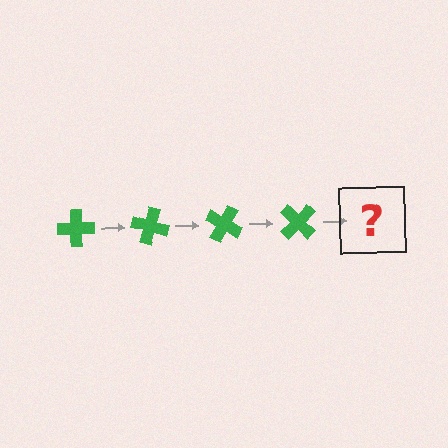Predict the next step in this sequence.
The next step is a green cross rotated 60 degrees.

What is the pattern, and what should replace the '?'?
The pattern is that the cross rotates 15 degrees each step. The '?' should be a green cross rotated 60 degrees.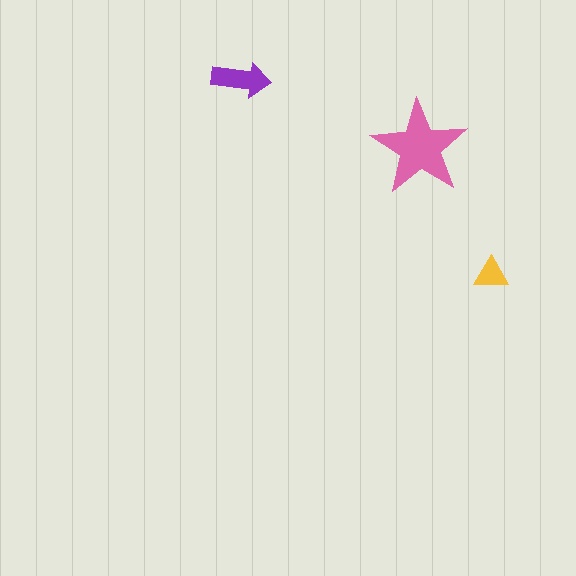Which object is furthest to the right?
The yellow triangle is rightmost.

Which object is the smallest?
The yellow triangle.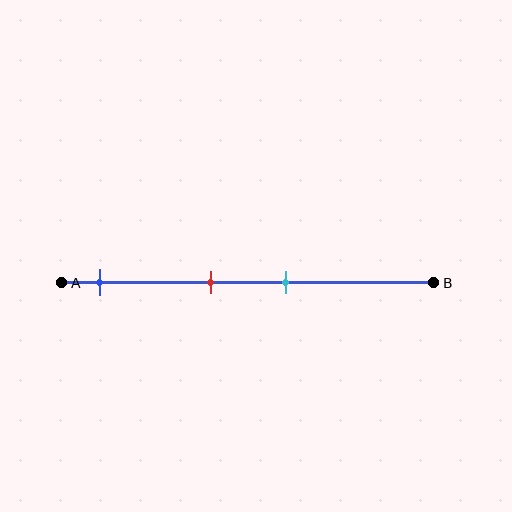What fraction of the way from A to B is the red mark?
The red mark is approximately 40% (0.4) of the way from A to B.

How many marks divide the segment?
There are 3 marks dividing the segment.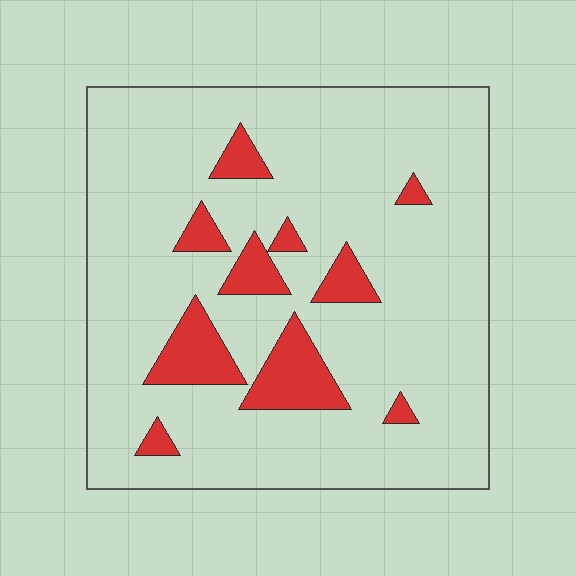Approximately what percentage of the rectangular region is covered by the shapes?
Approximately 15%.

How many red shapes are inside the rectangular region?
10.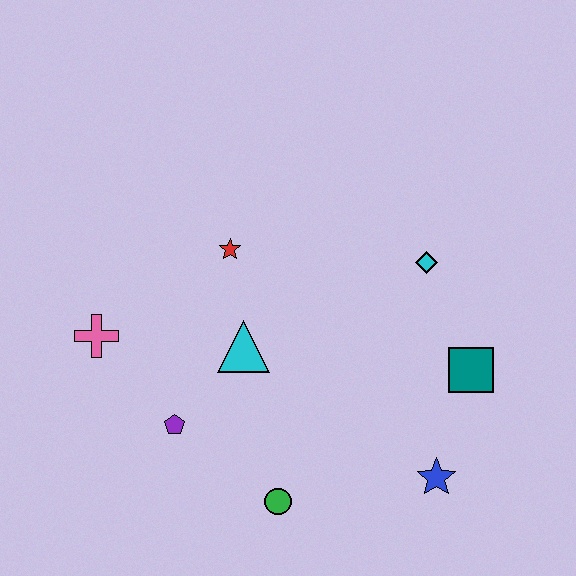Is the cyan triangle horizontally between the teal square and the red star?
Yes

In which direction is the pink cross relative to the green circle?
The pink cross is to the left of the green circle.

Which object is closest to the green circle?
The purple pentagon is closest to the green circle.